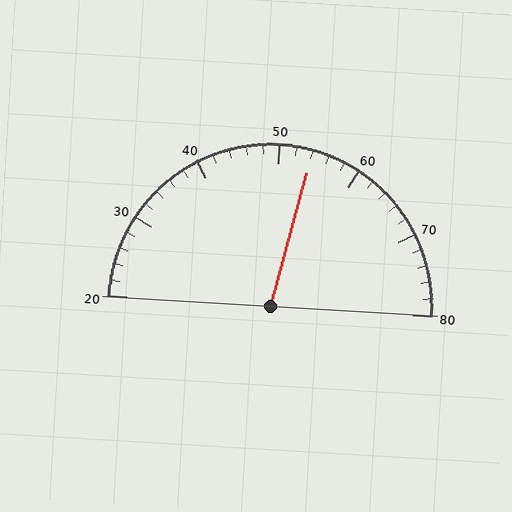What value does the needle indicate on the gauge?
The needle indicates approximately 54.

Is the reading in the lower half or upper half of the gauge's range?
The reading is in the upper half of the range (20 to 80).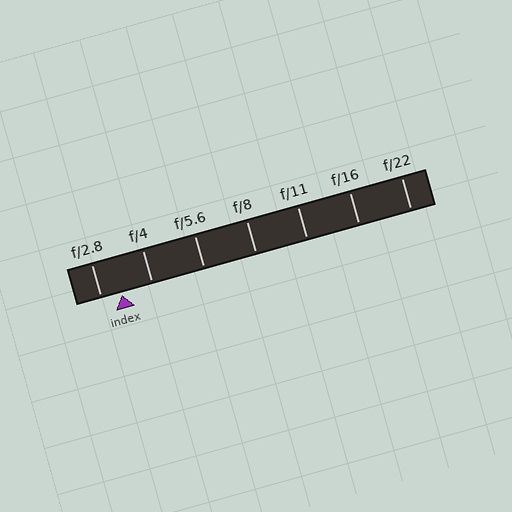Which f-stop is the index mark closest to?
The index mark is closest to f/2.8.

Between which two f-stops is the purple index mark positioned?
The index mark is between f/2.8 and f/4.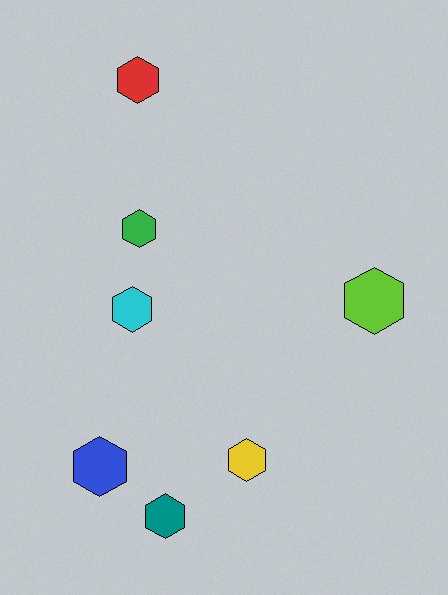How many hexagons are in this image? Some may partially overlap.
There are 7 hexagons.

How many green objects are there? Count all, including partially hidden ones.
There is 1 green object.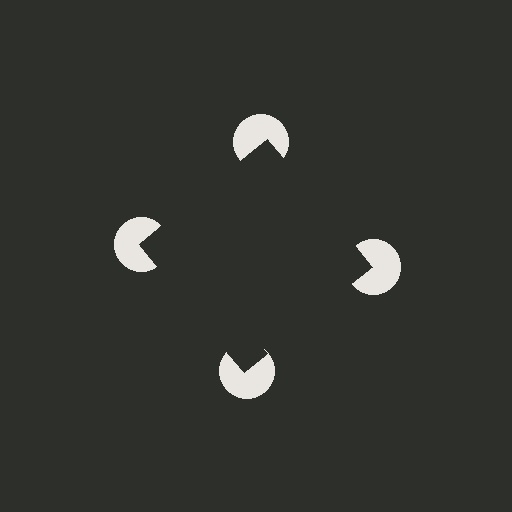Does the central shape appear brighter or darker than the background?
It typically appears slightly darker than the background, even though no actual brightness change is drawn.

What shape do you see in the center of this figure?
An illusory square — its edges are inferred from the aligned wedge cuts in the pac-man discs, not physically drawn.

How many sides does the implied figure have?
4 sides.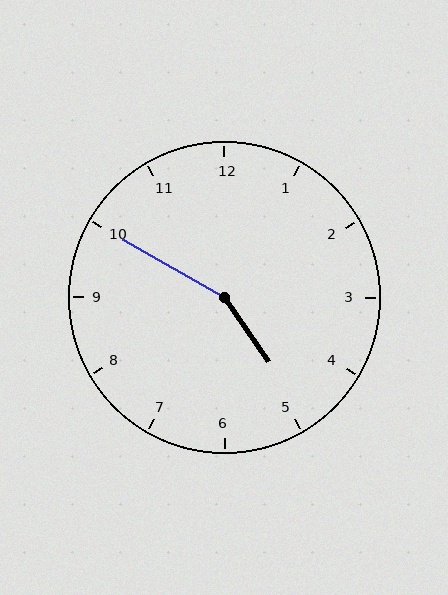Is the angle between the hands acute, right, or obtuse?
It is obtuse.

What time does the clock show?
4:50.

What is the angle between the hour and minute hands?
Approximately 155 degrees.